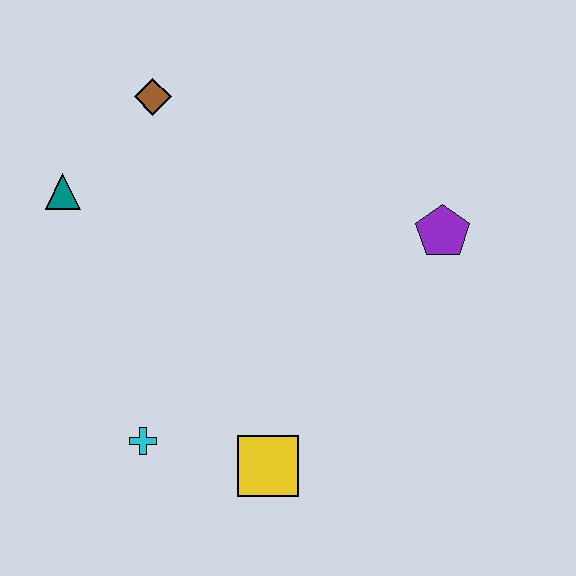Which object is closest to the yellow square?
The cyan cross is closest to the yellow square.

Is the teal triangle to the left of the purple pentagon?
Yes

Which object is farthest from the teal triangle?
The purple pentagon is farthest from the teal triangle.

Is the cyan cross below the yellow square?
No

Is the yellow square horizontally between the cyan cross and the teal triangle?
No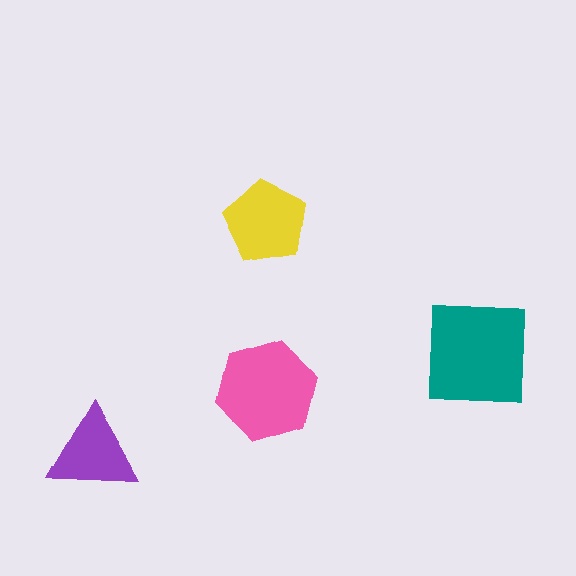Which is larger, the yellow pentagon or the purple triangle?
The yellow pentagon.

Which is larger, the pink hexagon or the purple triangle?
The pink hexagon.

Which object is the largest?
The teal square.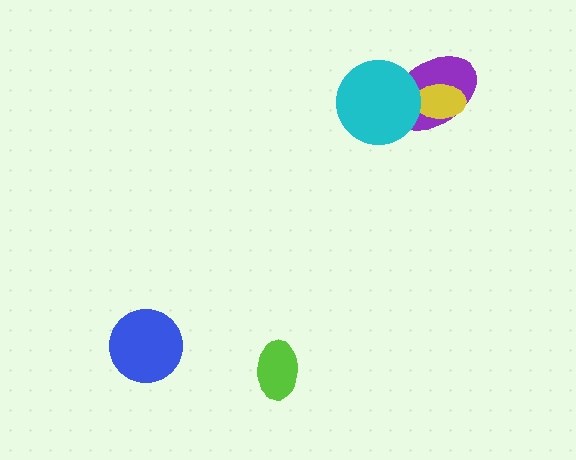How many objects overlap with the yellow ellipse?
2 objects overlap with the yellow ellipse.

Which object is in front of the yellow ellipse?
The cyan circle is in front of the yellow ellipse.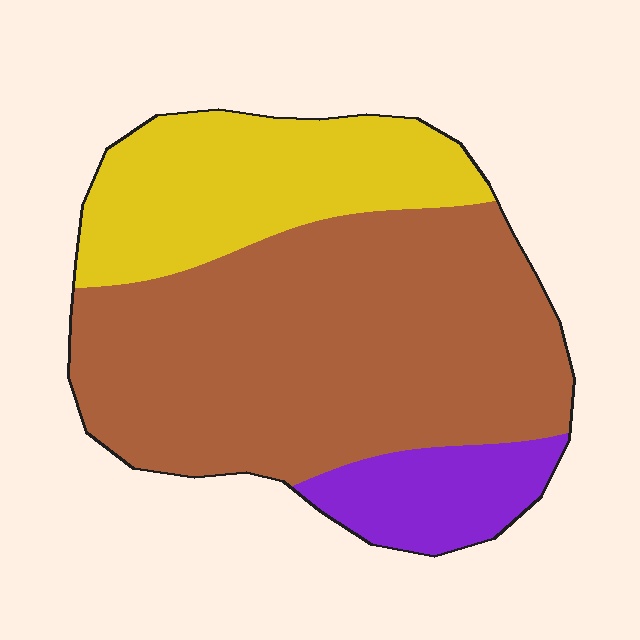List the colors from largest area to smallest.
From largest to smallest: brown, yellow, purple.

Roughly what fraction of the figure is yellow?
Yellow covers about 25% of the figure.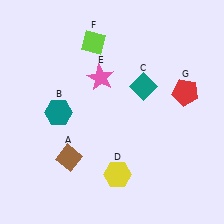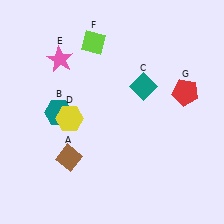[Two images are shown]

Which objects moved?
The objects that moved are: the yellow hexagon (D), the pink star (E).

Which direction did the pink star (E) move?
The pink star (E) moved left.